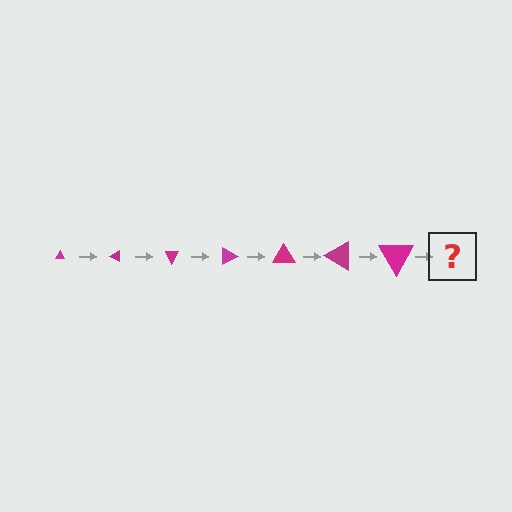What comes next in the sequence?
The next element should be a triangle, larger than the previous one and rotated 210 degrees from the start.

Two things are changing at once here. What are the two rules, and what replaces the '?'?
The two rules are that the triangle grows larger each step and it rotates 30 degrees each step. The '?' should be a triangle, larger than the previous one and rotated 210 degrees from the start.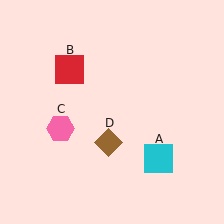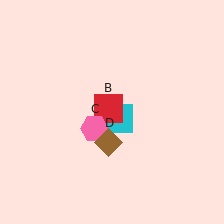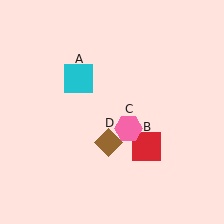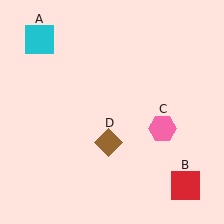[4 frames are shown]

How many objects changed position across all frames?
3 objects changed position: cyan square (object A), red square (object B), pink hexagon (object C).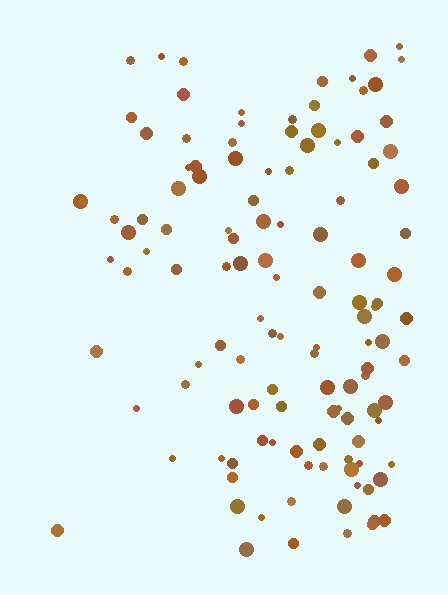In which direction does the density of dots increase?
From left to right, with the right side densest.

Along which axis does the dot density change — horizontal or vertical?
Horizontal.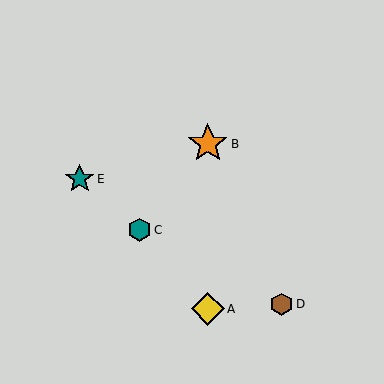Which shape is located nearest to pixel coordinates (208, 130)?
The orange star (labeled B) at (208, 144) is nearest to that location.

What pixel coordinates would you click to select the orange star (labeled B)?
Click at (208, 144) to select the orange star B.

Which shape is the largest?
The orange star (labeled B) is the largest.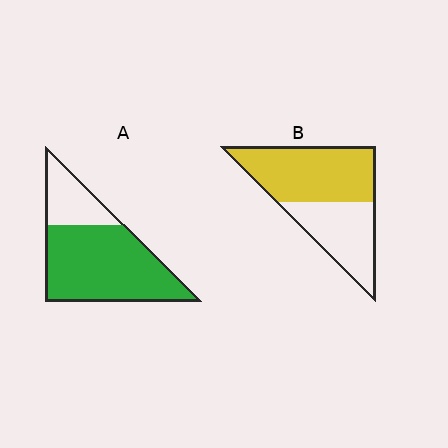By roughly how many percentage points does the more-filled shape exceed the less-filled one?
By roughly 15 percentage points (A over B).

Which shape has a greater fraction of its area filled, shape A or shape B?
Shape A.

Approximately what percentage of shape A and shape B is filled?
A is approximately 75% and B is approximately 60%.